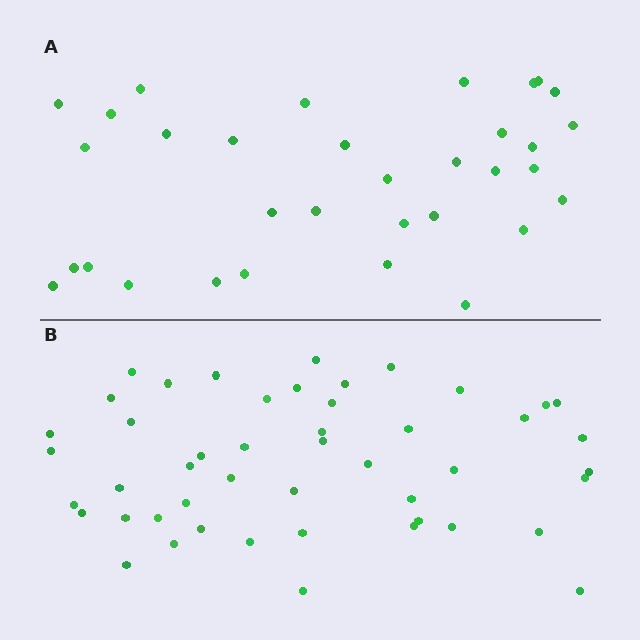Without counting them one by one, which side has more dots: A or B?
Region B (the bottom region) has more dots.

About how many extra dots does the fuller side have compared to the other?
Region B has approximately 15 more dots than region A.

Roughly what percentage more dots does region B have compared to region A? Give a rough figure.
About 45% more.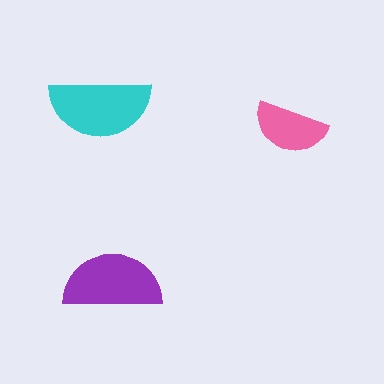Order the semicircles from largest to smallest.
the cyan one, the purple one, the pink one.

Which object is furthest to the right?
The pink semicircle is rightmost.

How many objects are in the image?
There are 3 objects in the image.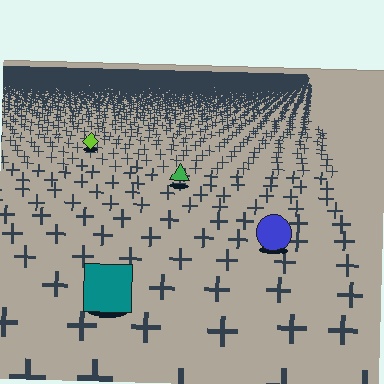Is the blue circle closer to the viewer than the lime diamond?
Yes. The blue circle is closer — you can tell from the texture gradient: the ground texture is coarser near it.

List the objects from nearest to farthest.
From nearest to farthest: the teal square, the blue circle, the green triangle, the lime diamond.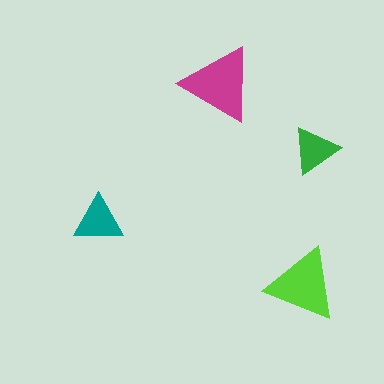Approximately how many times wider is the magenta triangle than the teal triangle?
About 1.5 times wider.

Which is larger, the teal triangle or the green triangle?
The teal one.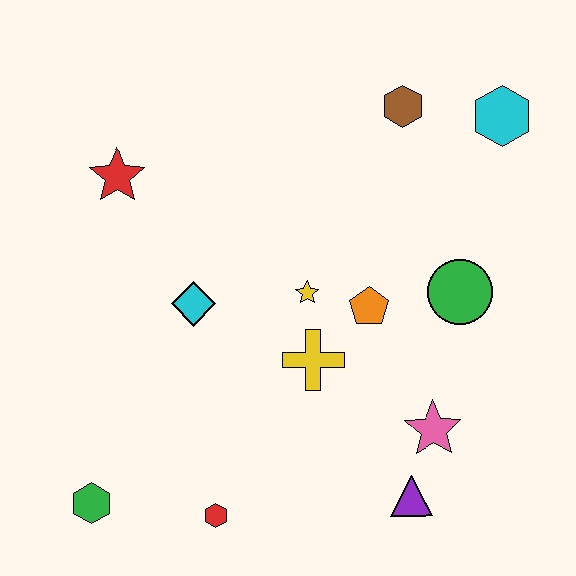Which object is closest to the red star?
The cyan diamond is closest to the red star.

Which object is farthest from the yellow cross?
The cyan hexagon is farthest from the yellow cross.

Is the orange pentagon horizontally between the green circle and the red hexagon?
Yes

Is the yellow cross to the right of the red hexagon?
Yes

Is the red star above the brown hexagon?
No